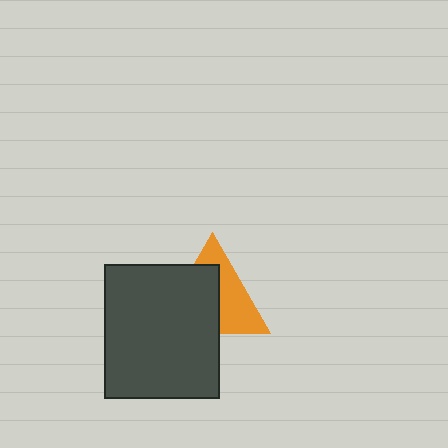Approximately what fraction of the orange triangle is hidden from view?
Roughly 53% of the orange triangle is hidden behind the dark gray rectangle.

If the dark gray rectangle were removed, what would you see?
You would see the complete orange triangle.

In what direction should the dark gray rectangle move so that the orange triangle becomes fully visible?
The dark gray rectangle should move toward the lower-left. That is the shortest direction to clear the overlap and leave the orange triangle fully visible.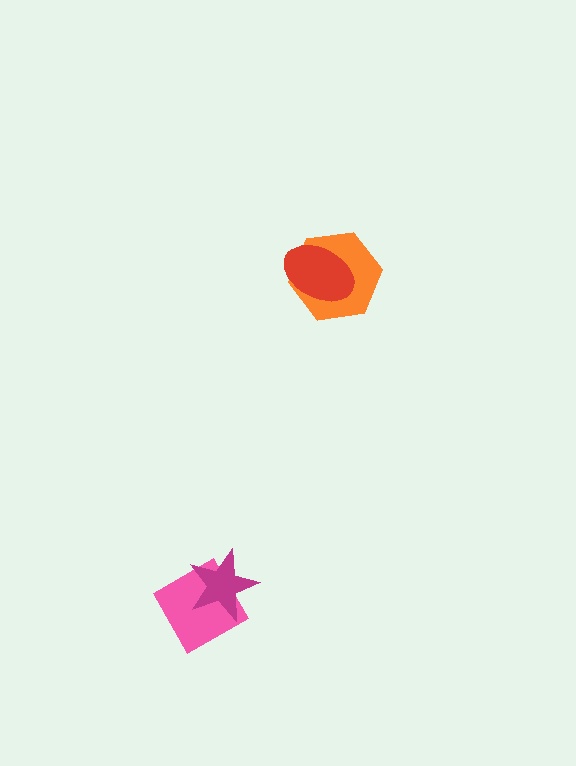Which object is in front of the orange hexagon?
The red ellipse is in front of the orange hexagon.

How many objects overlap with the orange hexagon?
1 object overlaps with the orange hexagon.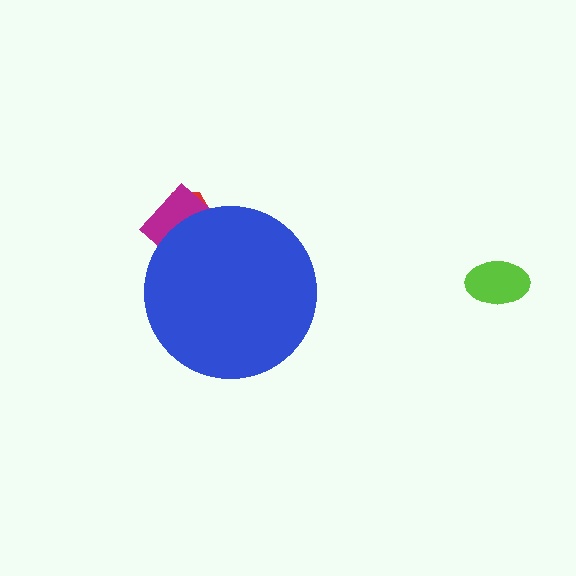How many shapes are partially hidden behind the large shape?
2 shapes are partially hidden.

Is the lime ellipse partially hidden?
No, the lime ellipse is fully visible.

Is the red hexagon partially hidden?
Yes, the red hexagon is partially hidden behind the blue circle.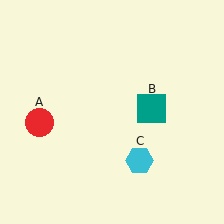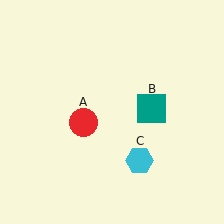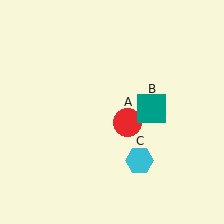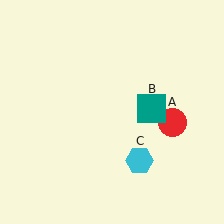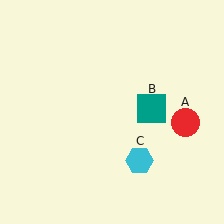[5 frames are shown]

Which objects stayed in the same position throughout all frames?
Teal square (object B) and cyan hexagon (object C) remained stationary.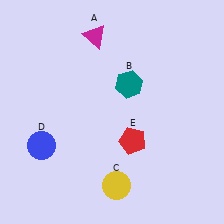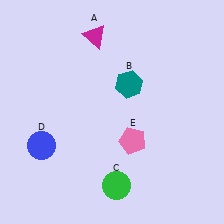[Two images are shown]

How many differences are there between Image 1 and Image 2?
There are 2 differences between the two images.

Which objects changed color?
C changed from yellow to green. E changed from red to pink.